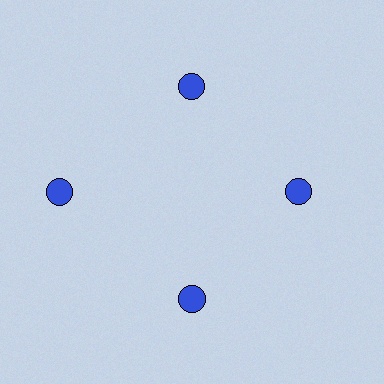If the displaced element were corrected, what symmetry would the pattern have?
It would have 4-fold rotational symmetry — the pattern would map onto itself every 90 degrees.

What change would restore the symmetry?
The symmetry would be restored by moving it inward, back onto the ring so that all 4 circles sit at equal angles and equal distance from the center.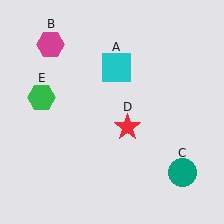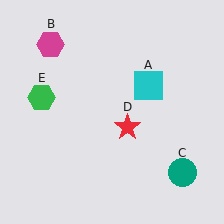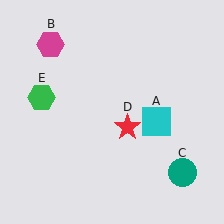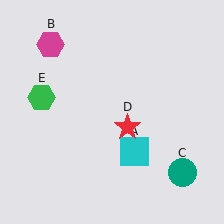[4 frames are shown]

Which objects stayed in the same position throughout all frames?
Magenta hexagon (object B) and teal circle (object C) and red star (object D) and green hexagon (object E) remained stationary.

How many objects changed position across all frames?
1 object changed position: cyan square (object A).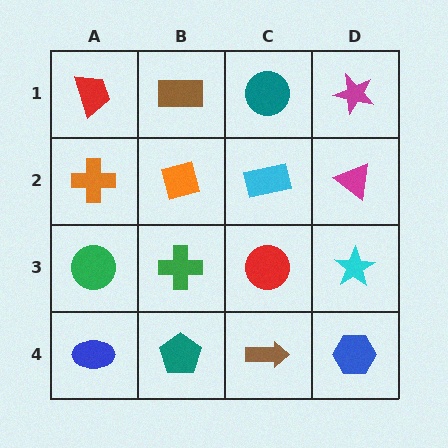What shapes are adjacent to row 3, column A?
An orange cross (row 2, column A), a blue ellipse (row 4, column A), a green cross (row 3, column B).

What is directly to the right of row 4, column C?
A blue hexagon.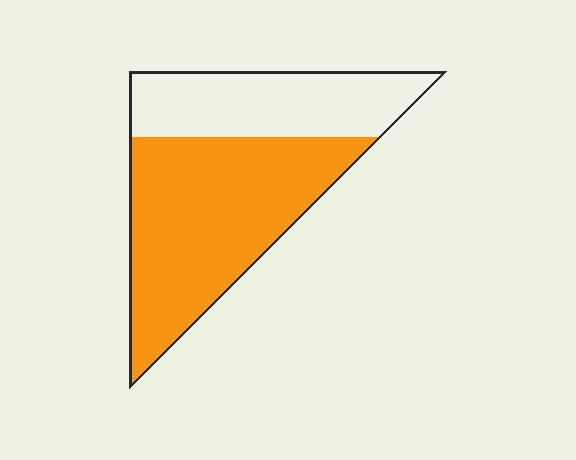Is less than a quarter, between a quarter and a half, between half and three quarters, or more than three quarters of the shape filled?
Between half and three quarters.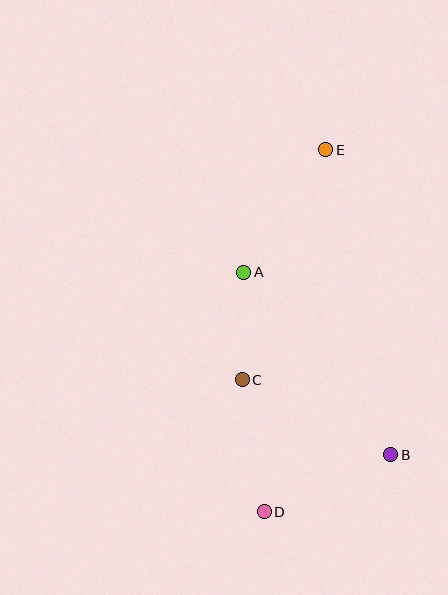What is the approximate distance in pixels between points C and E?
The distance between C and E is approximately 245 pixels.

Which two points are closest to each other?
Points A and C are closest to each other.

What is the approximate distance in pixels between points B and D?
The distance between B and D is approximately 139 pixels.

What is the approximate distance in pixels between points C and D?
The distance between C and D is approximately 133 pixels.